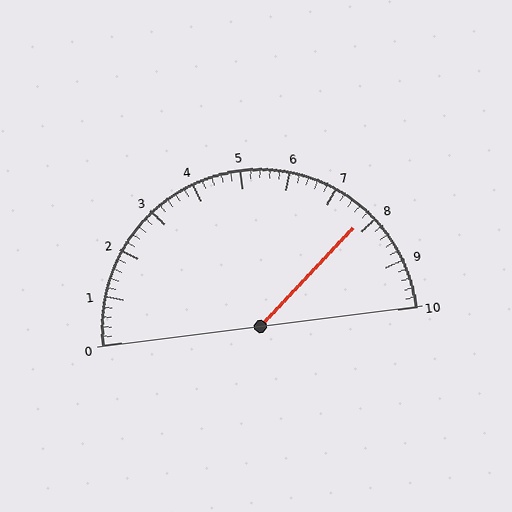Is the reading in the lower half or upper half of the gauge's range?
The reading is in the upper half of the range (0 to 10).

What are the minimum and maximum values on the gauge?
The gauge ranges from 0 to 10.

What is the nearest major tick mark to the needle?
The nearest major tick mark is 8.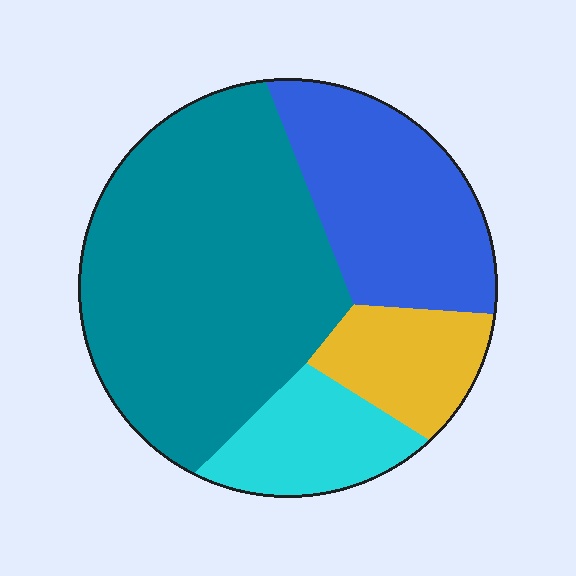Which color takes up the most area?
Teal, at roughly 50%.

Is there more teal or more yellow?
Teal.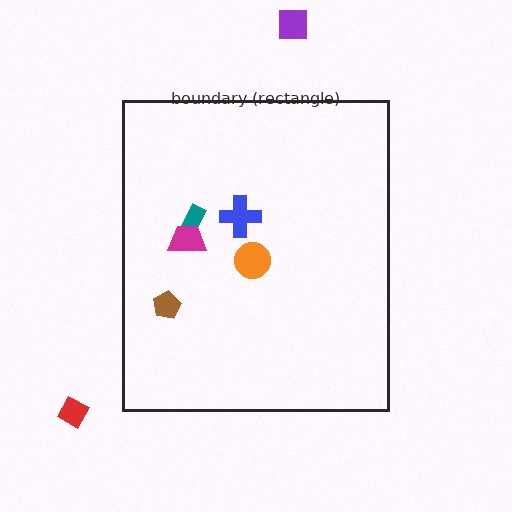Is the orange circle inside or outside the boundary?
Inside.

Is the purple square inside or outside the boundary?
Outside.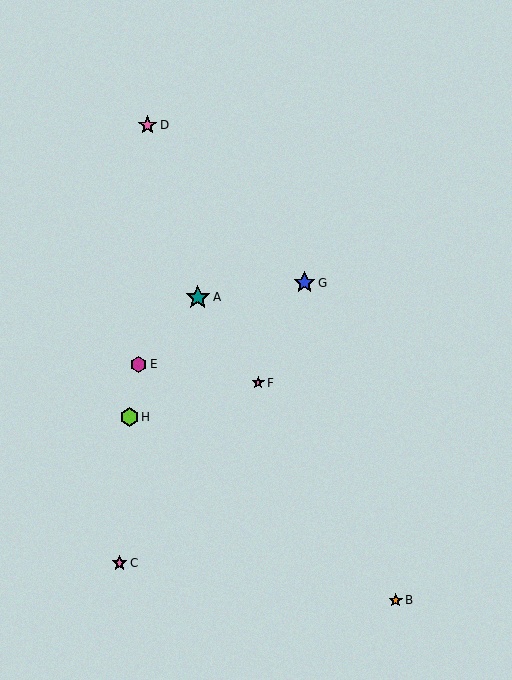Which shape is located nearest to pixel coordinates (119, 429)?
The lime hexagon (labeled H) at (129, 417) is nearest to that location.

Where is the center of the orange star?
The center of the orange star is at (396, 600).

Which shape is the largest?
The teal star (labeled A) is the largest.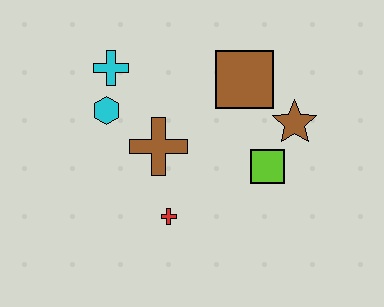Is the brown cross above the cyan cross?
No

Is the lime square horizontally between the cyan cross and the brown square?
No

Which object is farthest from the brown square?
The red cross is farthest from the brown square.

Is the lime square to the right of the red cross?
Yes